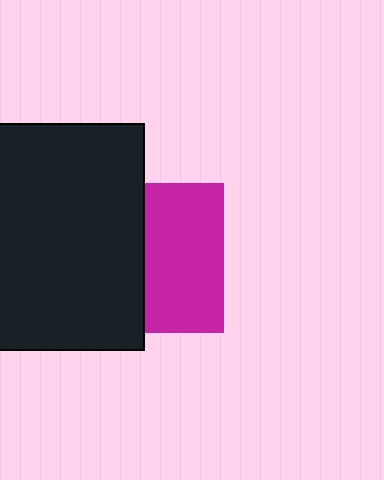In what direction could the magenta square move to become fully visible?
The magenta square could move right. That would shift it out from behind the black rectangle entirely.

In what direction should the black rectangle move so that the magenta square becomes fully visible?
The black rectangle should move left. That is the shortest direction to clear the overlap and leave the magenta square fully visible.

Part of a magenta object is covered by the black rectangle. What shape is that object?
It is a square.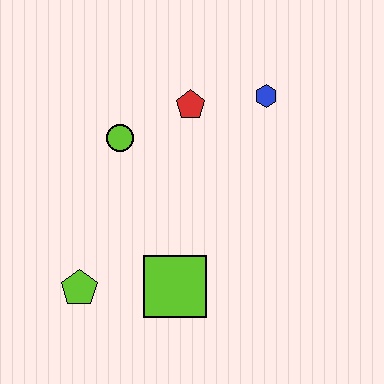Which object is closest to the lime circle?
The red pentagon is closest to the lime circle.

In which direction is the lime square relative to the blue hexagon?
The lime square is below the blue hexagon.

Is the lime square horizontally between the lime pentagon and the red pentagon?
Yes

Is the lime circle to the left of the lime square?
Yes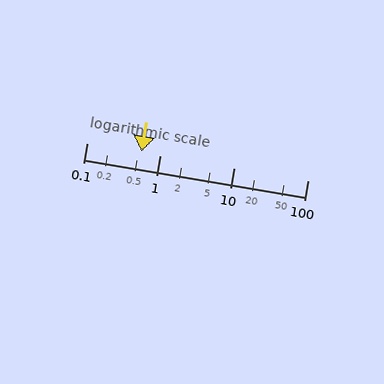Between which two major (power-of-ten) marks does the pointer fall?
The pointer is between 0.1 and 1.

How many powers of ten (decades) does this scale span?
The scale spans 3 decades, from 0.1 to 100.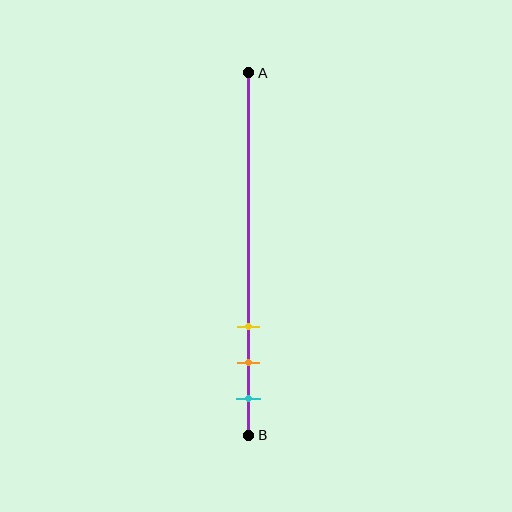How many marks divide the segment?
There are 3 marks dividing the segment.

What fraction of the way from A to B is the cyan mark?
The cyan mark is approximately 90% (0.9) of the way from A to B.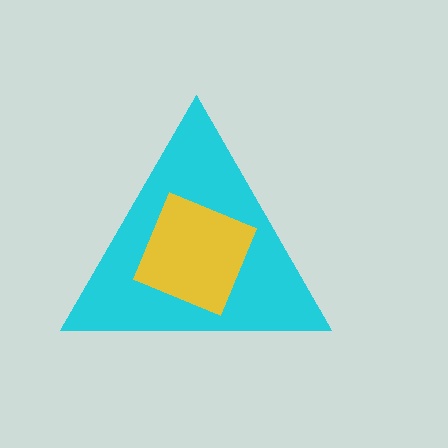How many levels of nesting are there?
2.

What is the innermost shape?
The yellow diamond.